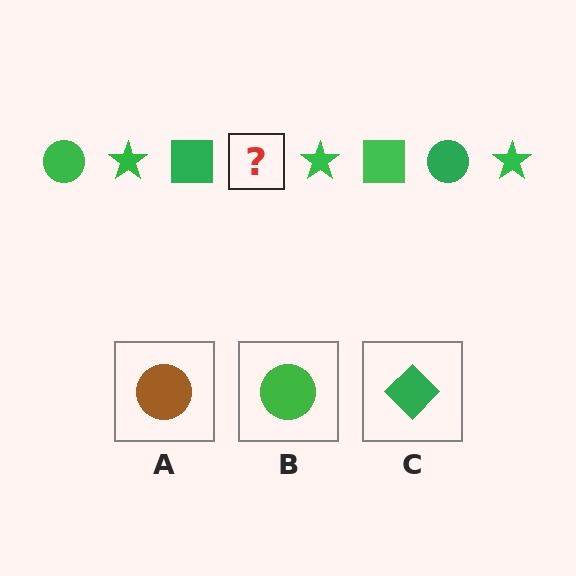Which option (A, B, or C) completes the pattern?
B.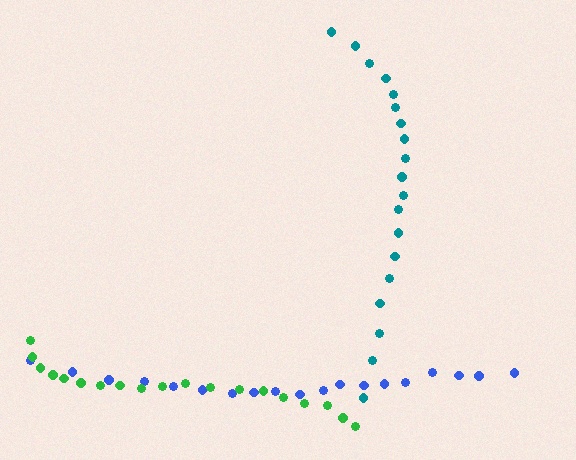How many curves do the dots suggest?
There are 3 distinct paths.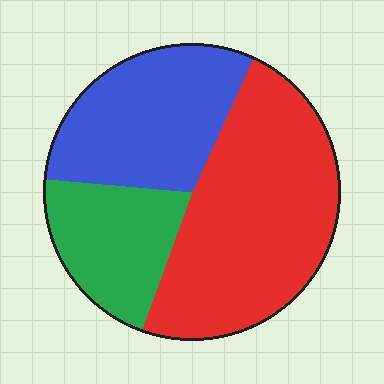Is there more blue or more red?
Red.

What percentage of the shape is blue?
Blue covers about 30% of the shape.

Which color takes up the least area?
Green, at roughly 20%.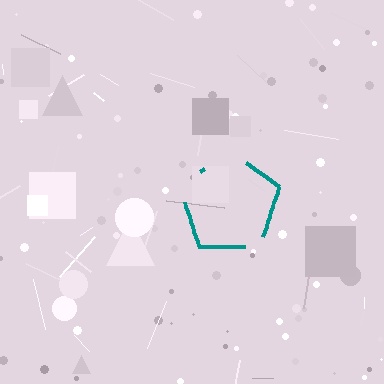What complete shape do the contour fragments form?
The contour fragments form a pentagon.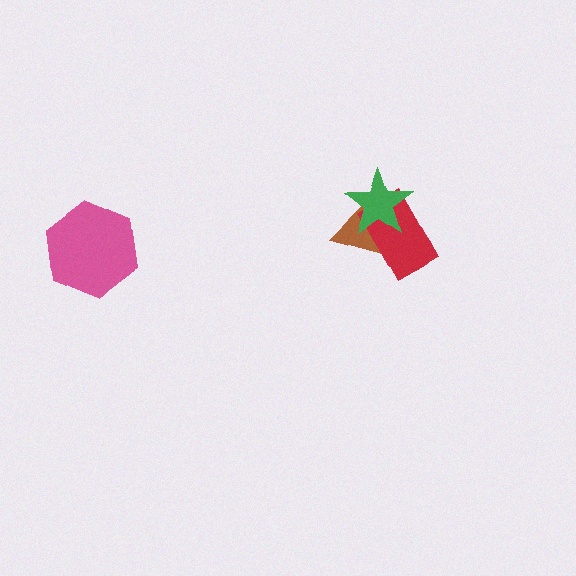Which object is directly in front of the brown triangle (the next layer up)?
The red rectangle is directly in front of the brown triangle.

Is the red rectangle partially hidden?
Yes, it is partially covered by another shape.